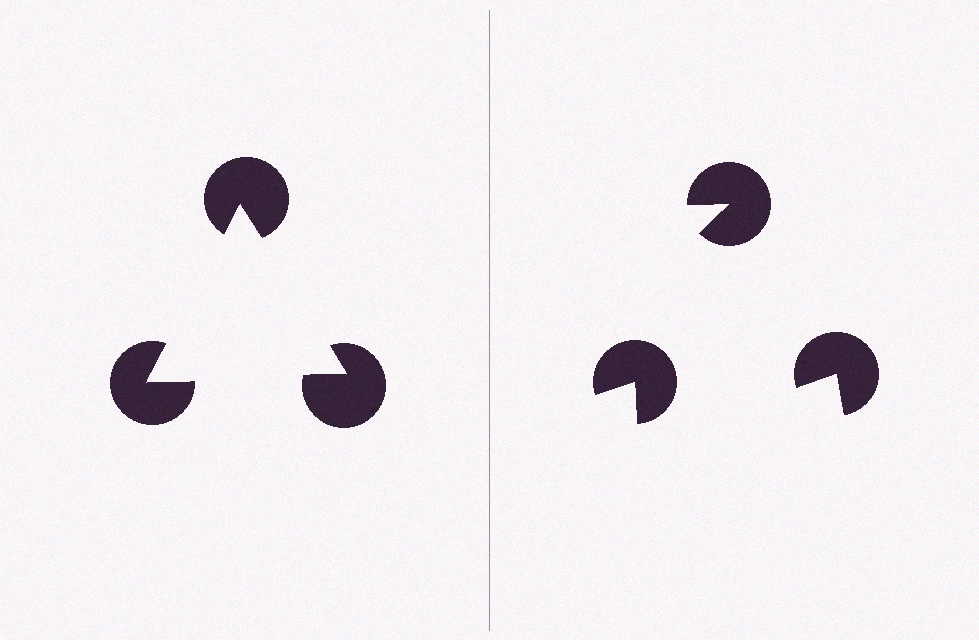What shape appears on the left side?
An illusory triangle.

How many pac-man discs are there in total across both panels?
6 — 3 on each side.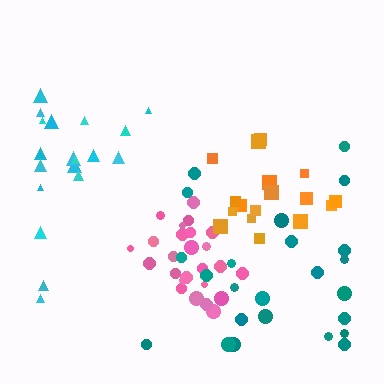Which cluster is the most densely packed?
Pink.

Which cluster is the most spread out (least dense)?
Teal.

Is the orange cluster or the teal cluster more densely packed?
Orange.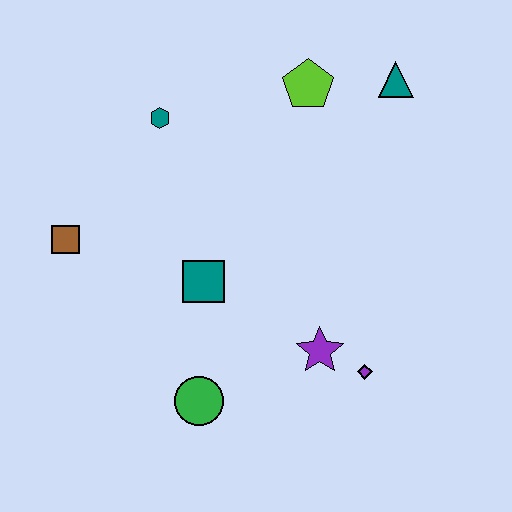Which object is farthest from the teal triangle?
The green circle is farthest from the teal triangle.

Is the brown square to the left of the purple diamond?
Yes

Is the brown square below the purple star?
No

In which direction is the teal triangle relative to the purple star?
The teal triangle is above the purple star.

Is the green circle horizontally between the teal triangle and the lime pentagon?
No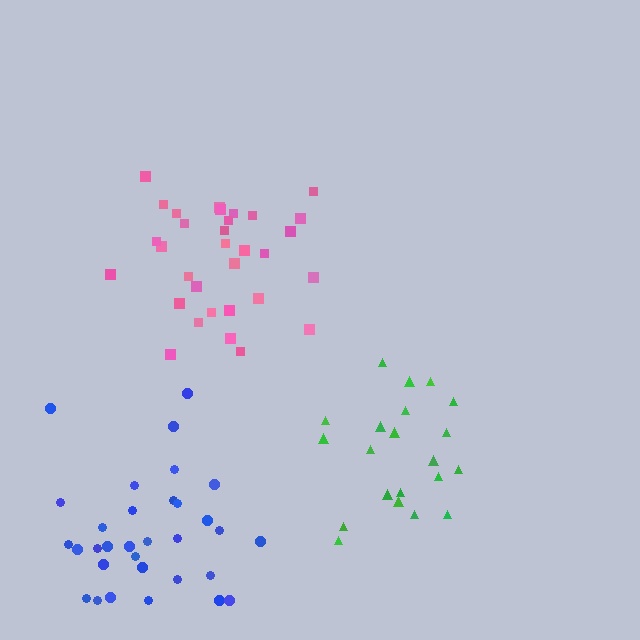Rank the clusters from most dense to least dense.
green, pink, blue.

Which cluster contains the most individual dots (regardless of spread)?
Pink (32).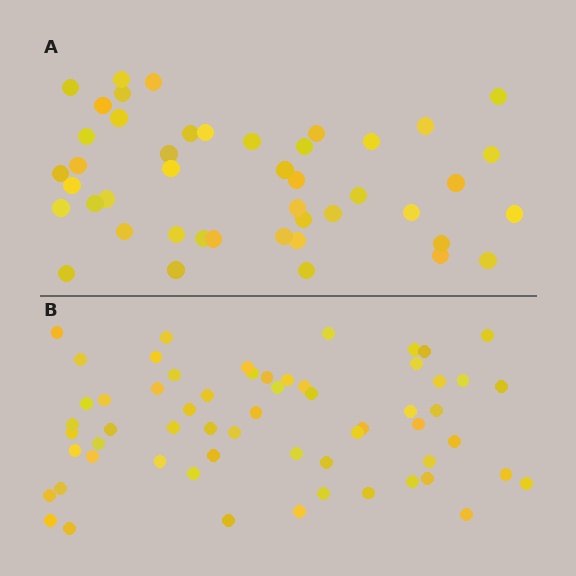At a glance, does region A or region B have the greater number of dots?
Region B (the bottom region) has more dots.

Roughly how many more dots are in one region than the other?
Region B has approximately 15 more dots than region A.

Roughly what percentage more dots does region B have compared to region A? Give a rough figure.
About 35% more.